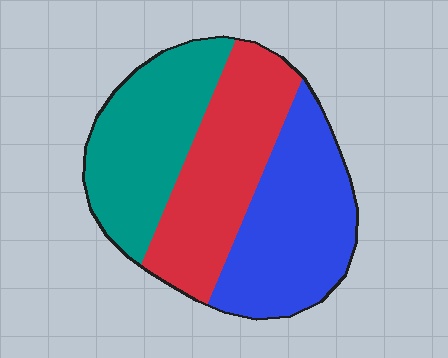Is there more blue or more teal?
Blue.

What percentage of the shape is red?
Red covers 33% of the shape.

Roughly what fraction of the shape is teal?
Teal covers 31% of the shape.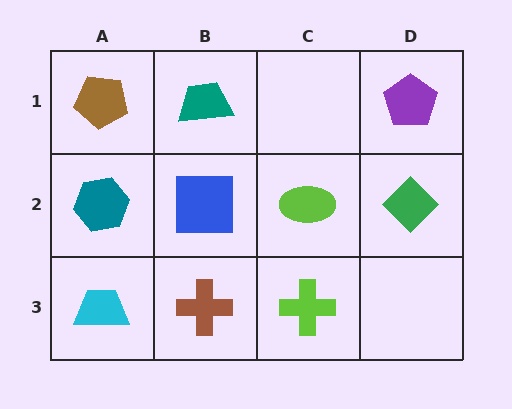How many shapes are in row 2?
4 shapes.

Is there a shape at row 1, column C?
No, that cell is empty.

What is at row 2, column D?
A green diamond.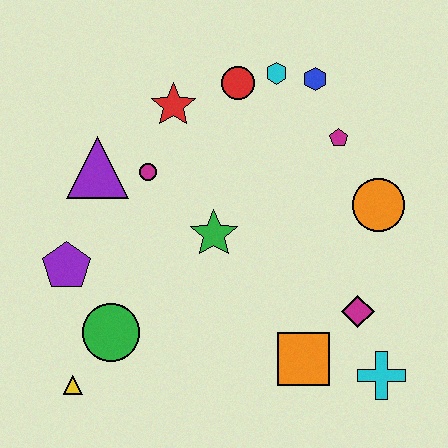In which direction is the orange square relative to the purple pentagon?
The orange square is to the right of the purple pentagon.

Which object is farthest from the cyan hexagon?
The yellow triangle is farthest from the cyan hexagon.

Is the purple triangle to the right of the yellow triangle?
Yes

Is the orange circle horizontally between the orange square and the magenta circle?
No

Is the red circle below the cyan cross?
No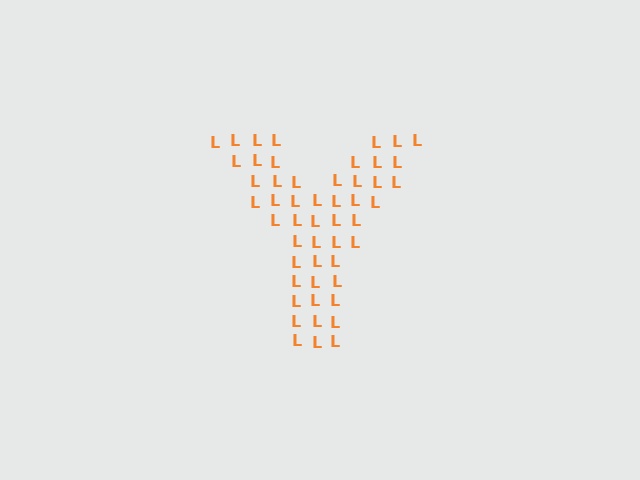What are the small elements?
The small elements are letter L's.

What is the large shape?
The large shape is the letter Y.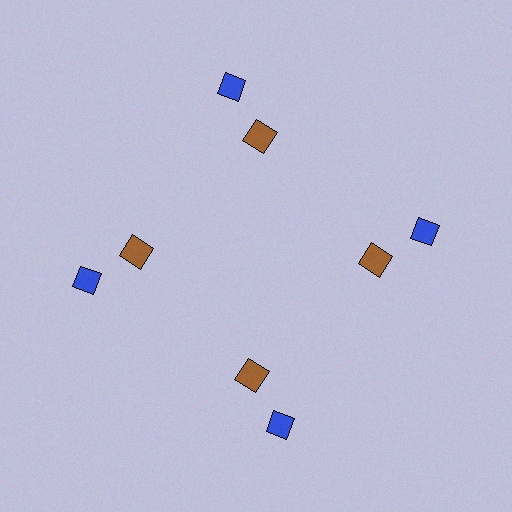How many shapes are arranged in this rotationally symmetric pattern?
There are 8 shapes, arranged in 4 groups of 2.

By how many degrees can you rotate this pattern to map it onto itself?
The pattern maps onto itself every 90 degrees of rotation.